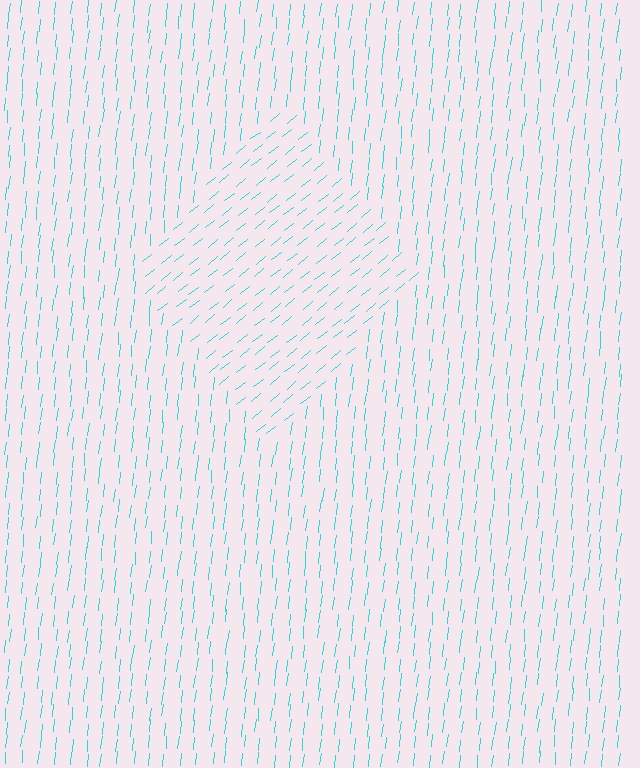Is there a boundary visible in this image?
Yes, there is a texture boundary formed by a change in line orientation.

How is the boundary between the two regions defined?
The boundary is defined purely by a change in line orientation (approximately 45 degrees difference). All lines are the same color and thickness.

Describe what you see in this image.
The image is filled with small cyan line segments. A diamond region in the image has lines oriented differently from the surrounding lines, creating a visible texture boundary.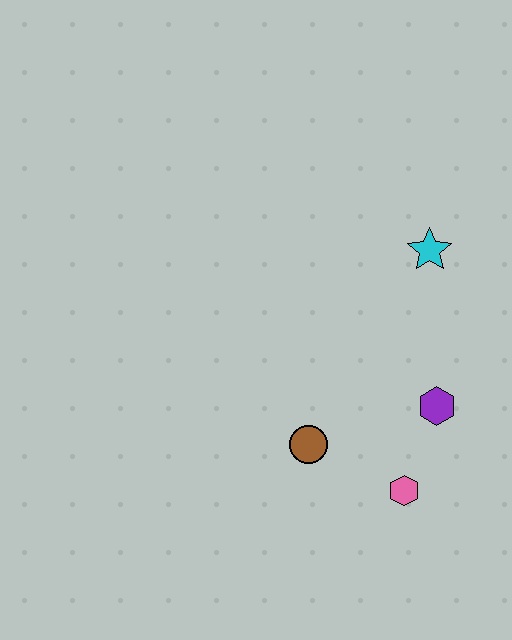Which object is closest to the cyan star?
The purple hexagon is closest to the cyan star.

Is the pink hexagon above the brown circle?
No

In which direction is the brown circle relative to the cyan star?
The brown circle is below the cyan star.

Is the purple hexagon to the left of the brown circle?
No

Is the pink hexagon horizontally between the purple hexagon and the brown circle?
Yes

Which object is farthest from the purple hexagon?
The cyan star is farthest from the purple hexagon.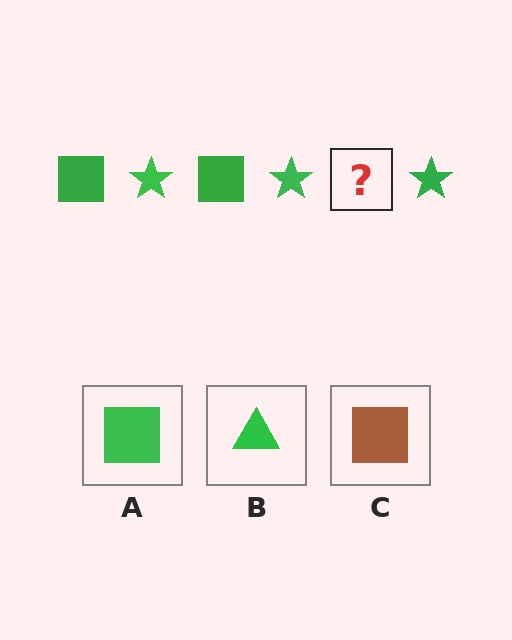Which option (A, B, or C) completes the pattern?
A.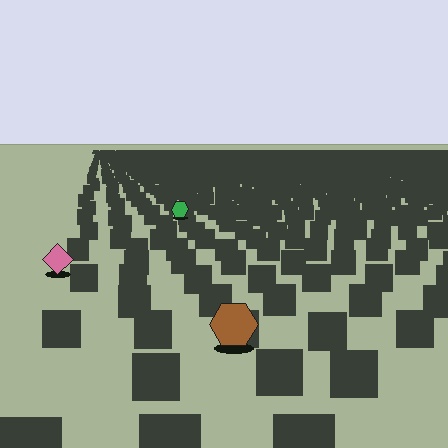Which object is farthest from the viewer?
The green hexagon is farthest from the viewer. It appears smaller and the ground texture around it is denser.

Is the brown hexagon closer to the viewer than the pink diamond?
Yes. The brown hexagon is closer — you can tell from the texture gradient: the ground texture is coarser near it.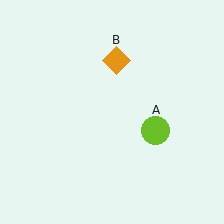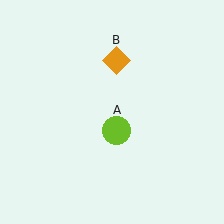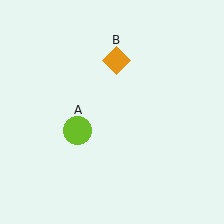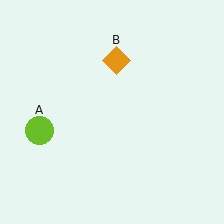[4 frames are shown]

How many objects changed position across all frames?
1 object changed position: lime circle (object A).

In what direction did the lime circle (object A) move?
The lime circle (object A) moved left.